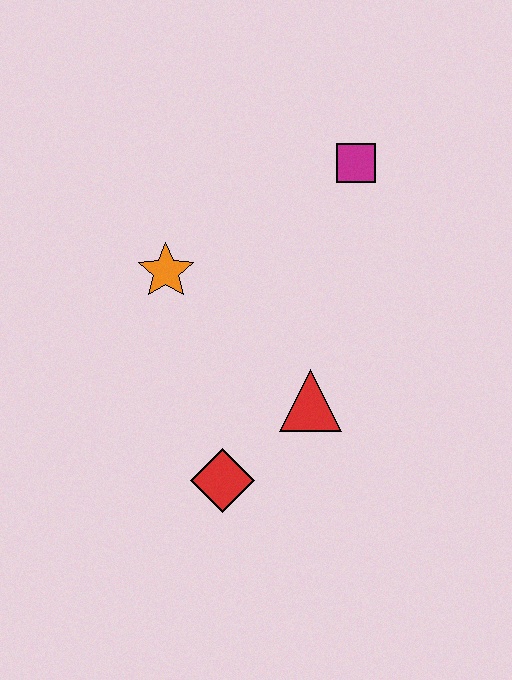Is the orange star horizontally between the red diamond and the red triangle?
No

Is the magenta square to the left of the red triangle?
No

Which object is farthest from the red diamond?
The magenta square is farthest from the red diamond.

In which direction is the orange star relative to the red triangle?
The orange star is to the left of the red triangle.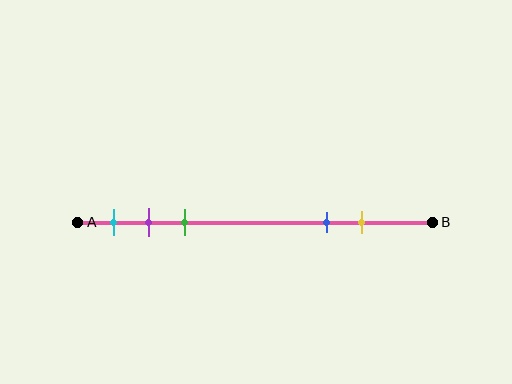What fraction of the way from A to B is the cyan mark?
The cyan mark is approximately 10% (0.1) of the way from A to B.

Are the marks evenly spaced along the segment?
No, the marks are not evenly spaced.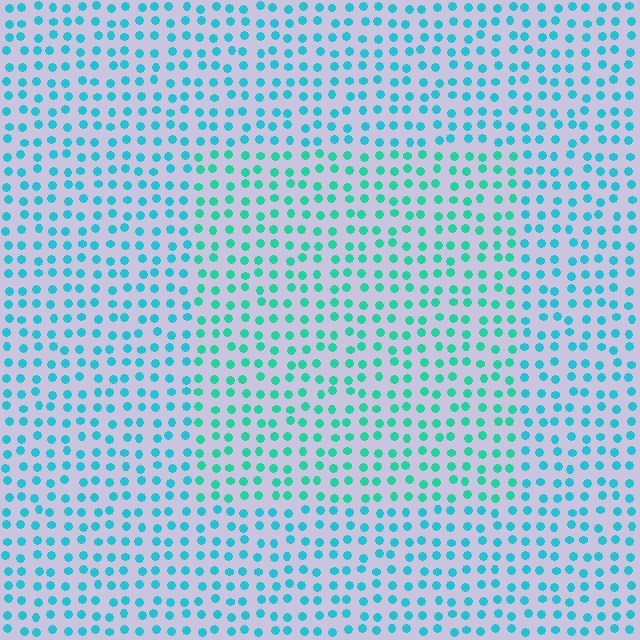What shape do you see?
I see a rectangle.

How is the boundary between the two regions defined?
The boundary is defined purely by a slight shift in hue (about 24 degrees). Spacing, size, and orientation are identical on both sides.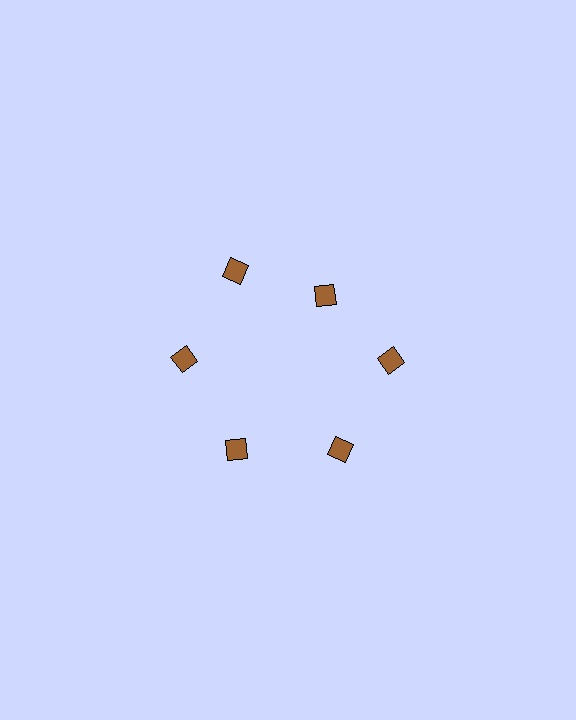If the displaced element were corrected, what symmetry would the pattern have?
It would have 6-fold rotational symmetry — the pattern would map onto itself every 60 degrees.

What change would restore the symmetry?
The symmetry would be restored by moving it outward, back onto the ring so that all 6 squares sit at equal angles and equal distance from the center.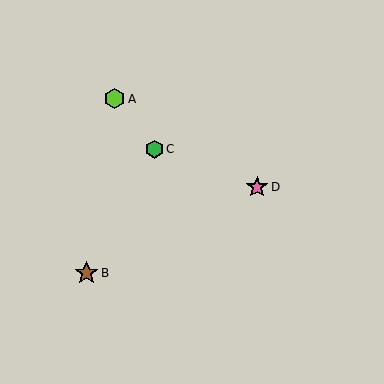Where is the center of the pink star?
The center of the pink star is at (257, 187).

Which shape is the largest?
The brown star (labeled B) is the largest.